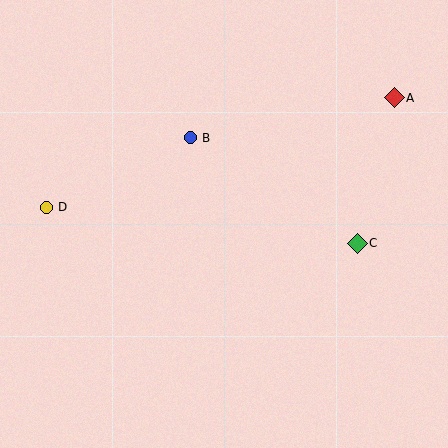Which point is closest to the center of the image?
Point B at (190, 138) is closest to the center.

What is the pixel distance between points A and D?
The distance between A and D is 365 pixels.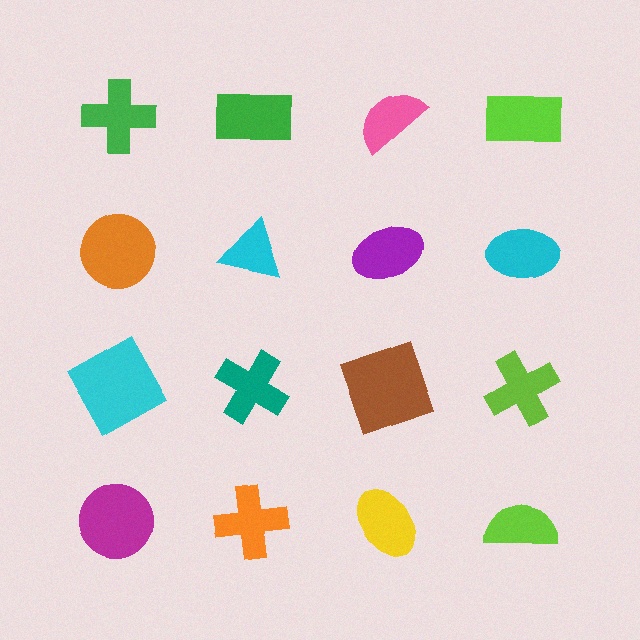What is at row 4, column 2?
An orange cross.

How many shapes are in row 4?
4 shapes.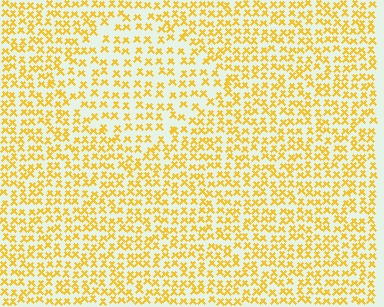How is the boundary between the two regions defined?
The boundary is defined by a change in element density (approximately 1.5x ratio). All elements are the same color, size, and shape.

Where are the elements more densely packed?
The elements are more densely packed outside the diamond boundary.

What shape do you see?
I see a diamond.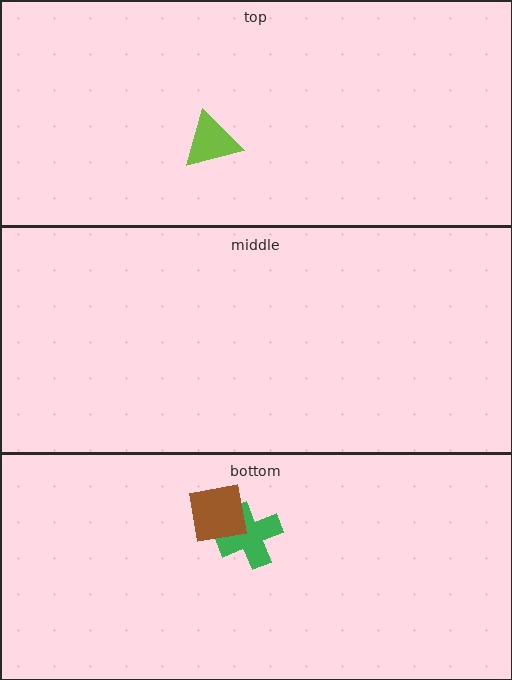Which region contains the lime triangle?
The top region.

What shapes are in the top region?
The lime triangle.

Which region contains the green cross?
The bottom region.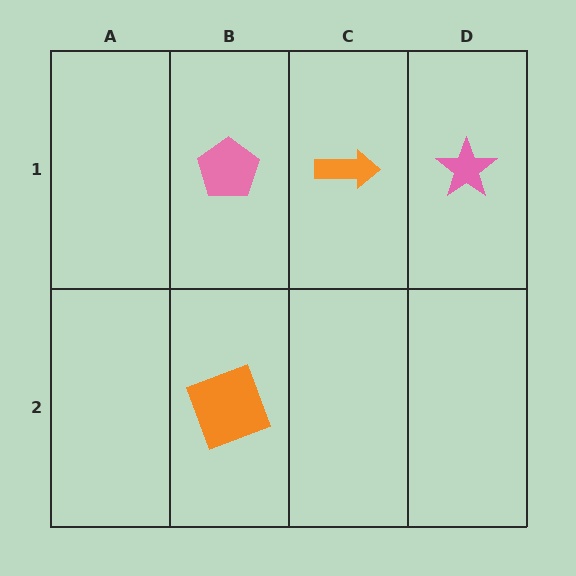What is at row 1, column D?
A pink star.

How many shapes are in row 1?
3 shapes.